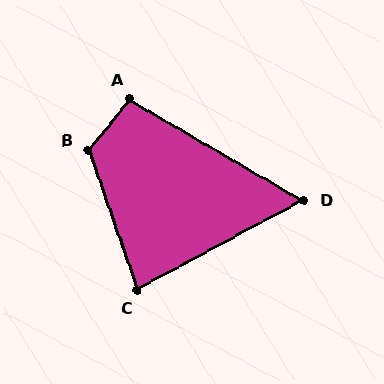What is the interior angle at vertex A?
Approximately 99 degrees (obtuse).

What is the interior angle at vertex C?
Approximately 81 degrees (acute).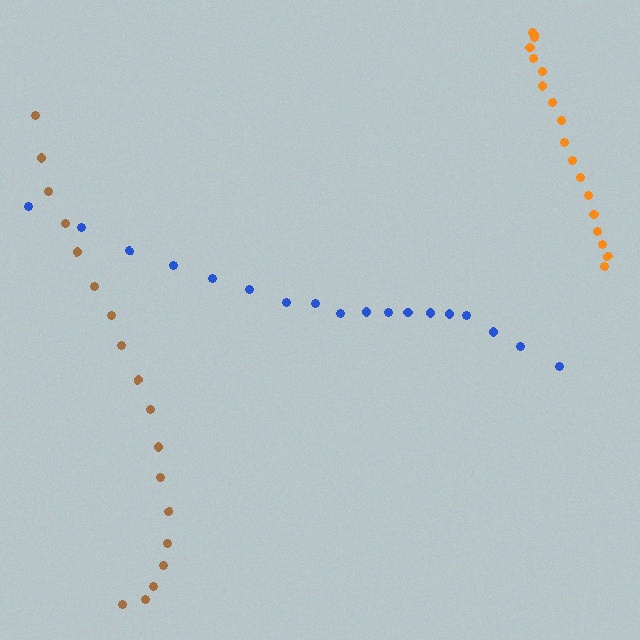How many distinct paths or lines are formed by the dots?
There are 3 distinct paths.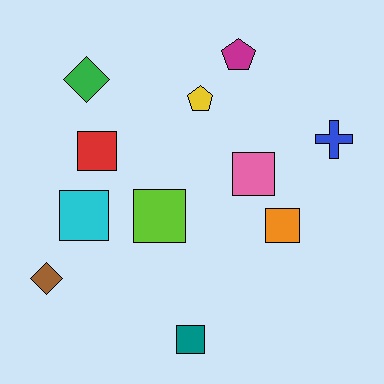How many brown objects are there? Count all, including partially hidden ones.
There is 1 brown object.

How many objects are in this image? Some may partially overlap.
There are 11 objects.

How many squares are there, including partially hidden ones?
There are 6 squares.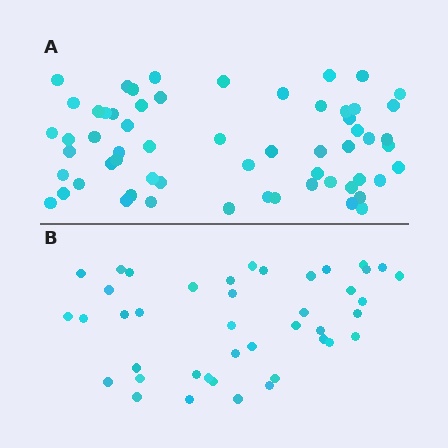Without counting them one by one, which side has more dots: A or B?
Region A (the top region) has more dots.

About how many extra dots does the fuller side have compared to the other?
Region A has approximately 20 more dots than region B.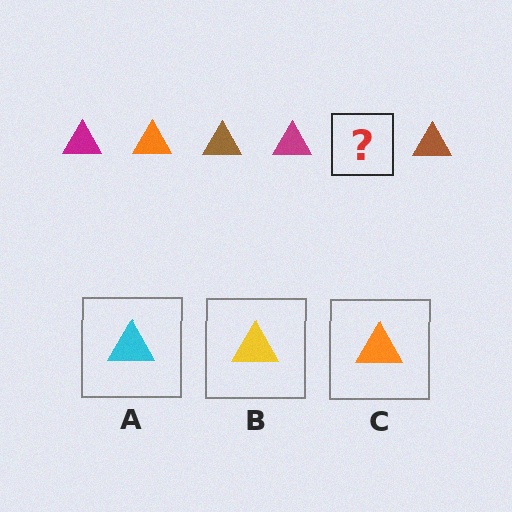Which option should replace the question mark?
Option C.